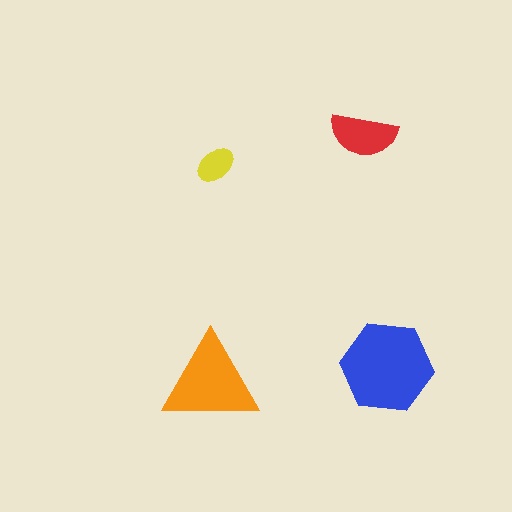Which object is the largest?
The blue hexagon.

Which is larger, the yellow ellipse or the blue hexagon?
The blue hexagon.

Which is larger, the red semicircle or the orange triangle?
The orange triangle.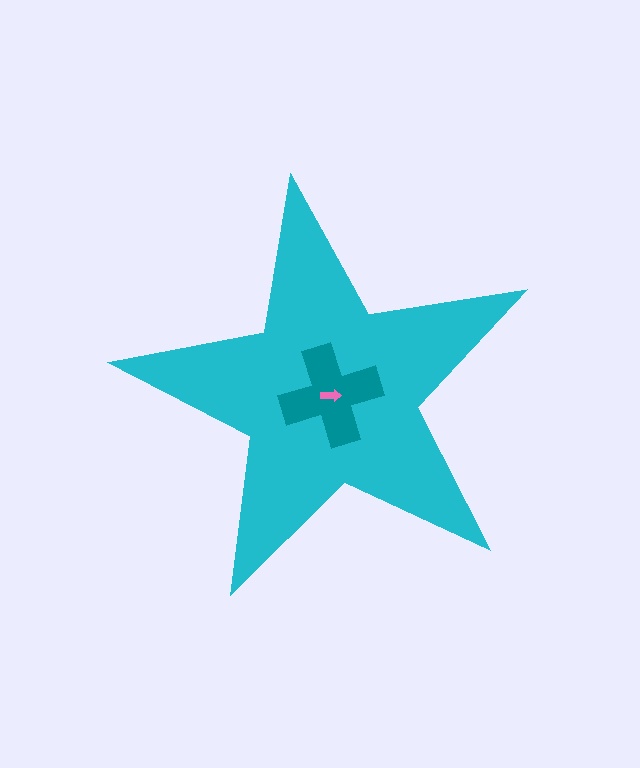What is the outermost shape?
The cyan star.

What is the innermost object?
The pink arrow.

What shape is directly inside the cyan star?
The teal cross.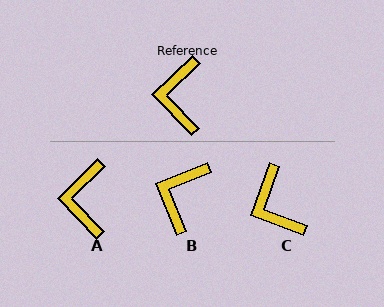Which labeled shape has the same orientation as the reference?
A.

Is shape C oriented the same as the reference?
No, it is off by about 26 degrees.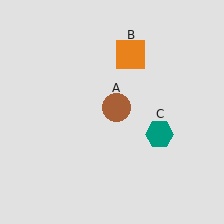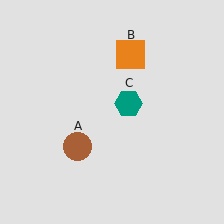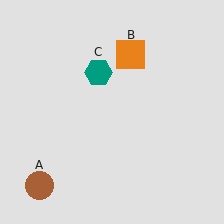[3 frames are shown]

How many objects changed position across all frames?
2 objects changed position: brown circle (object A), teal hexagon (object C).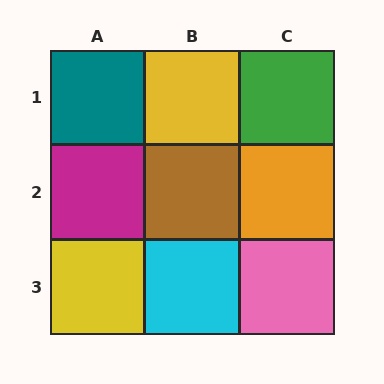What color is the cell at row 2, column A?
Magenta.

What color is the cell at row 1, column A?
Teal.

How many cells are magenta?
1 cell is magenta.